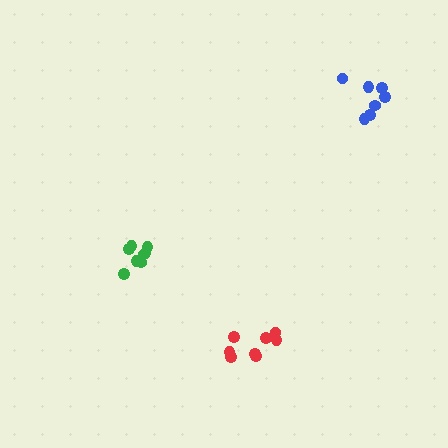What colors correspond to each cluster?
The clusters are colored: red, green, blue.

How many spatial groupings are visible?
There are 3 spatial groupings.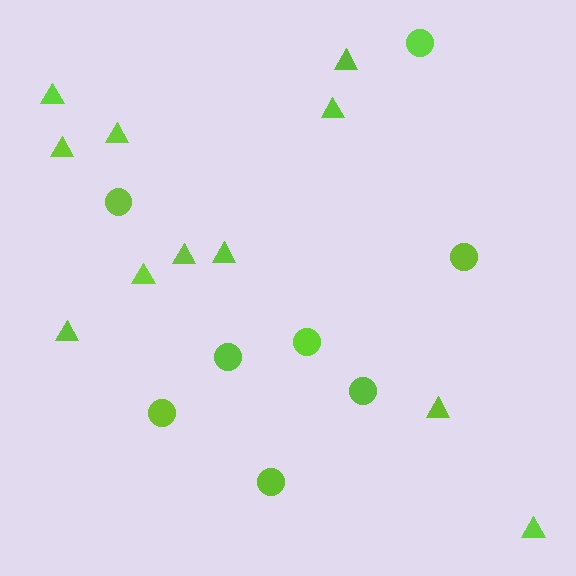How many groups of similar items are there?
There are 2 groups: one group of triangles (11) and one group of circles (8).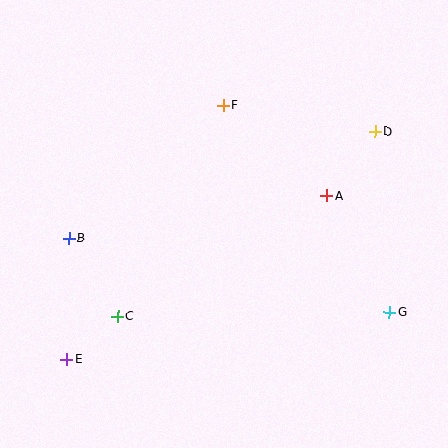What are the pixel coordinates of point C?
Point C is at (118, 316).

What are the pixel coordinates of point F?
Point F is at (223, 105).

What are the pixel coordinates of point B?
Point B is at (69, 238).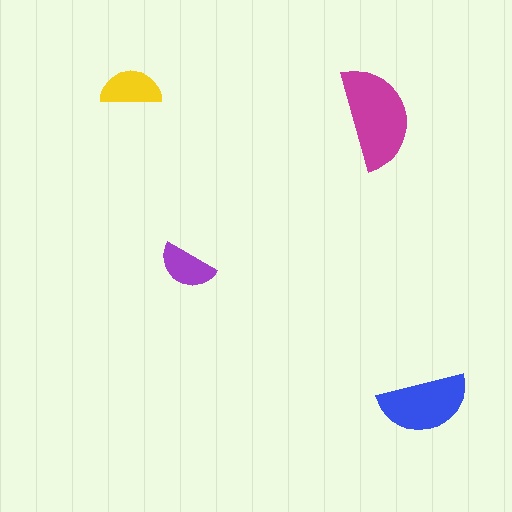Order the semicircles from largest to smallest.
the magenta one, the blue one, the yellow one, the purple one.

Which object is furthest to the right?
The blue semicircle is rightmost.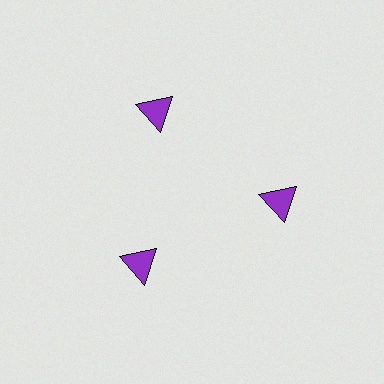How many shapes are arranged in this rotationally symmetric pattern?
There are 3 shapes, arranged in 3 groups of 1.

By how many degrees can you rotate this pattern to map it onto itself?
The pattern maps onto itself every 120 degrees of rotation.